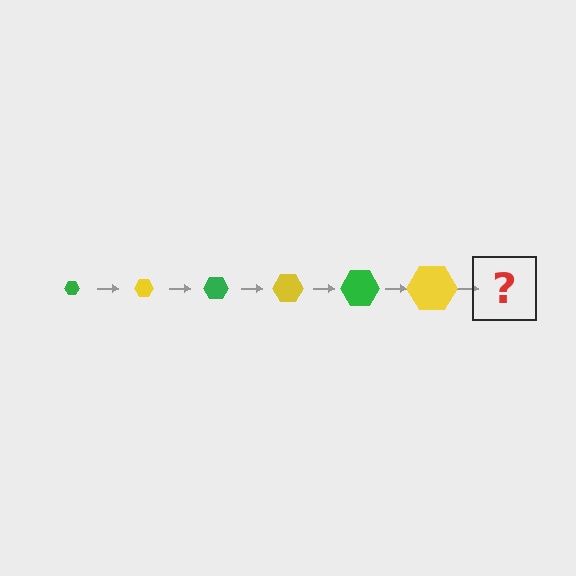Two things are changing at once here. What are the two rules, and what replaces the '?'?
The two rules are that the hexagon grows larger each step and the color cycles through green and yellow. The '?' should be a green hexagon, larger than the previous one.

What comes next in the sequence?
The next element should be a green hexagon, larger than the previous one.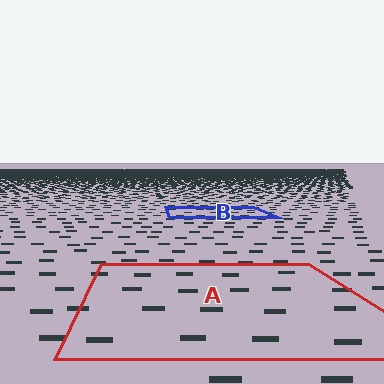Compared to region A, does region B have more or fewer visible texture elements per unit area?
Region B has more texture elements per unit area — they are packed more densely because it is farther away.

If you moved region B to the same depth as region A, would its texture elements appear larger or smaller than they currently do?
They would appear larger. At a closer depth, the same texture elements are projected at a bigger on-screen size.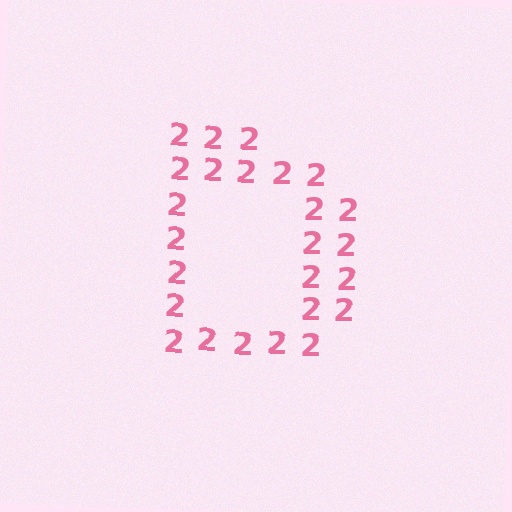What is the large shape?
The large shape is the letter D.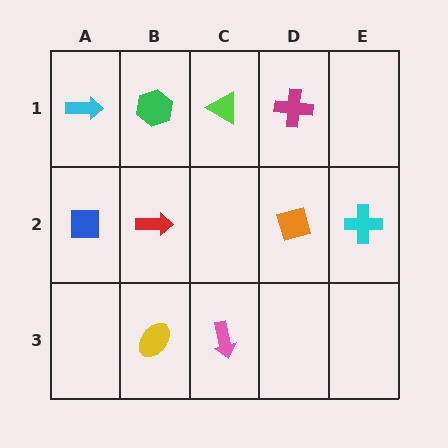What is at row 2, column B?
A red arrow.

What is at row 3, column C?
A pink arrow.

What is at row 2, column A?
A blue square.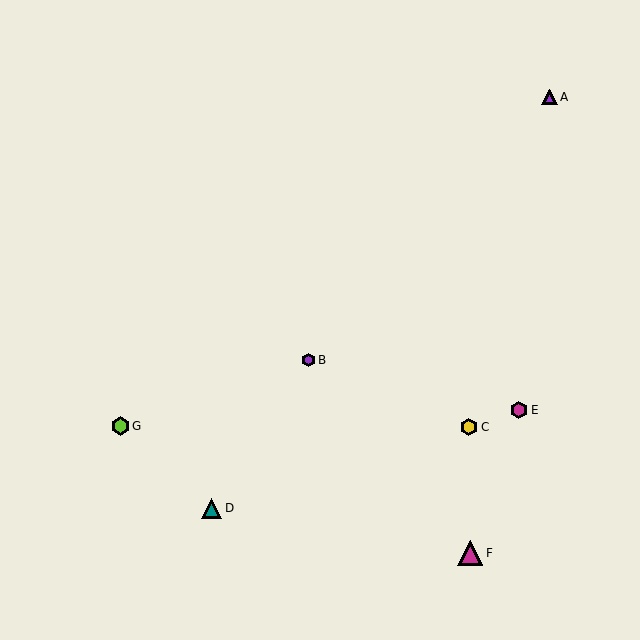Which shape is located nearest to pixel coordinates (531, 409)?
The magenta hexagon (labeled E) at (519, 410) is nearest to that location.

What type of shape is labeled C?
Shape C is a yellow hexagon.